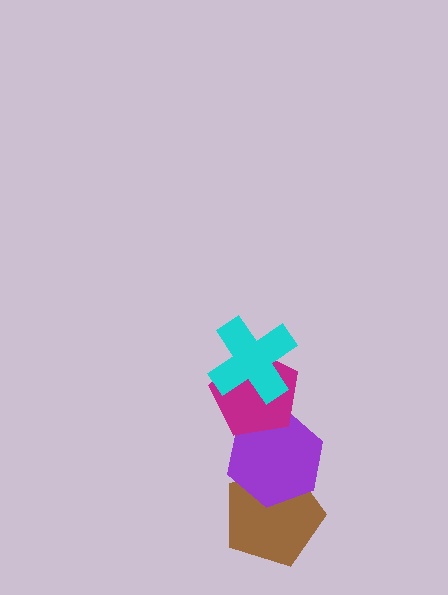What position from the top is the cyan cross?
The cyan cross is 1st from the top.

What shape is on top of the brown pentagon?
The purple hexagon is on top of the brown pentagon.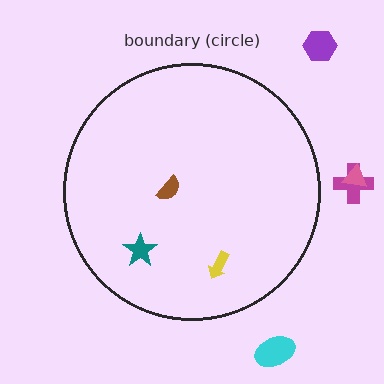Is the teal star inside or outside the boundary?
Inside.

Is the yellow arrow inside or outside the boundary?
Inside.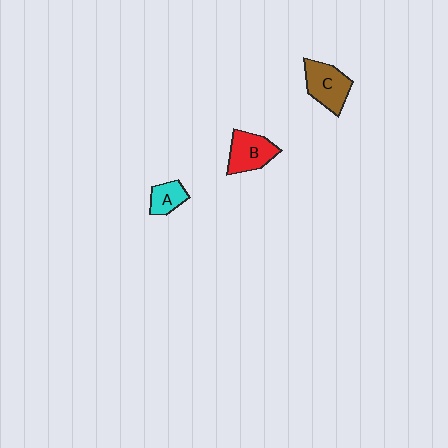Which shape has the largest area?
Shape C (brown).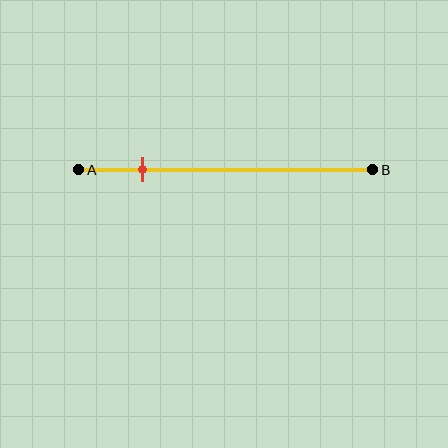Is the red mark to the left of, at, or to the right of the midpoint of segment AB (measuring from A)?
The red mark is to the left of the midpoint of segment AB.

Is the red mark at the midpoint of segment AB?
No, the mark is at about 20% from A, not at the 50% midpoint.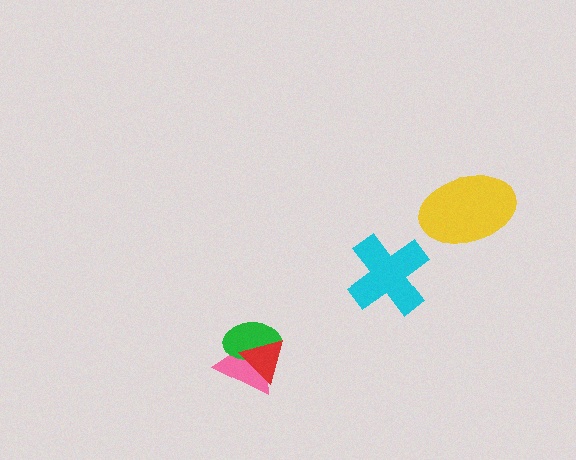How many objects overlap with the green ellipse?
2 objects overlap with the green ellipse.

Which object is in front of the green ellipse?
The red triangle is in front of the green ellipse.